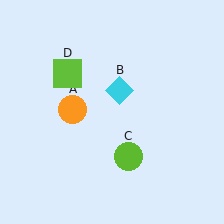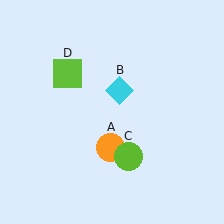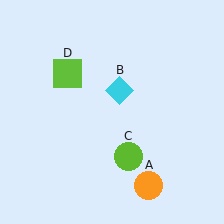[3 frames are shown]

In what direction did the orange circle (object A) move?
The orange circle (object A) moved down and to the right.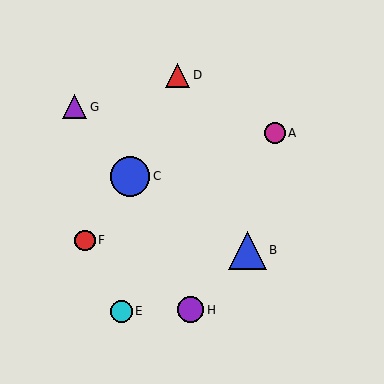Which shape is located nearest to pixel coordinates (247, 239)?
The blue triangle (labeled B) at (247, 250) is nearest to that location.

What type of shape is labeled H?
Shape H is a purple circle.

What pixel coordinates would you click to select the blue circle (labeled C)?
Click at (130, 176) to select the blue circle C.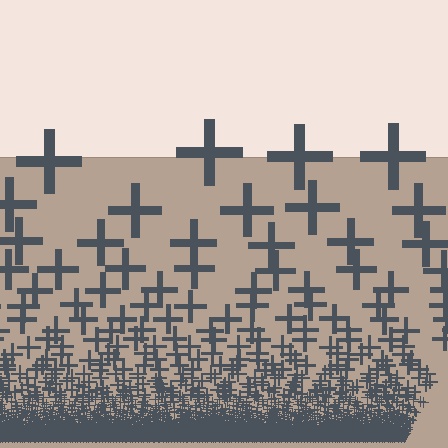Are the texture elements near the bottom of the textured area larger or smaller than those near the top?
Smaller. The gradient is inverted — elements near the bottom are smaller and denser.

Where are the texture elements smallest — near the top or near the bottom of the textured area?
Near the bottom.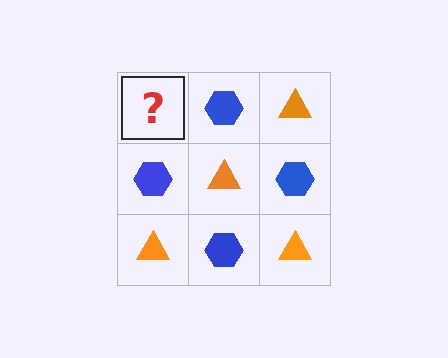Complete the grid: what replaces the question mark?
The question mark should be replaced with an orange triangle.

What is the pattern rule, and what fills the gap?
The rule is that it alternates orange triangle and blue hexagon in a checkerboard pattern. The gap should be filled with an orange triangle.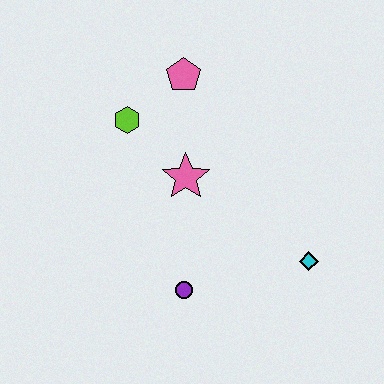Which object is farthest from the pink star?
The cyan diamond is farthest from the pink star.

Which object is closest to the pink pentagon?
The lime hexagon is closest to the pink pentagon.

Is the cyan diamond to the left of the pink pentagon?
No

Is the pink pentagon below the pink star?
No